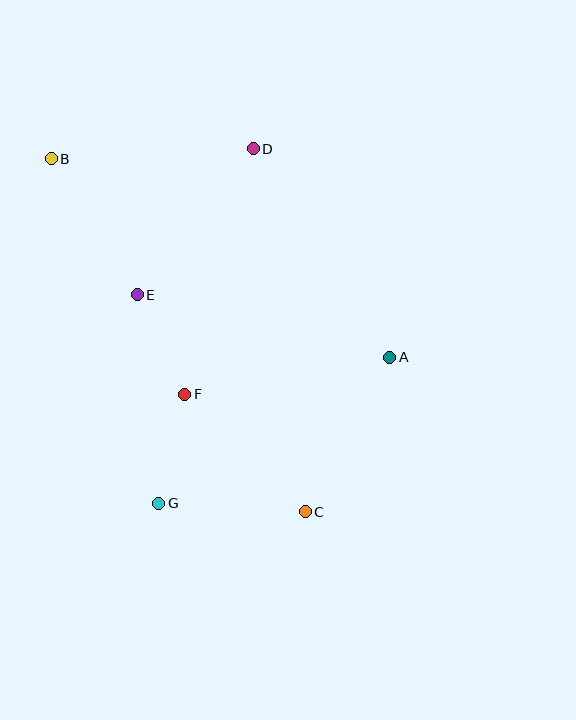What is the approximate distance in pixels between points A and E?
The distance between A and E is approximately 260 pixels.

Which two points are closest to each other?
Points E and F are closest to each other.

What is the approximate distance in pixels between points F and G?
The distance between F and G is approximately 112 pixels.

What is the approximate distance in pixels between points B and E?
The distance between B and E is approximately 161 pixels.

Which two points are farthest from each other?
Points B and C are farthest from each other.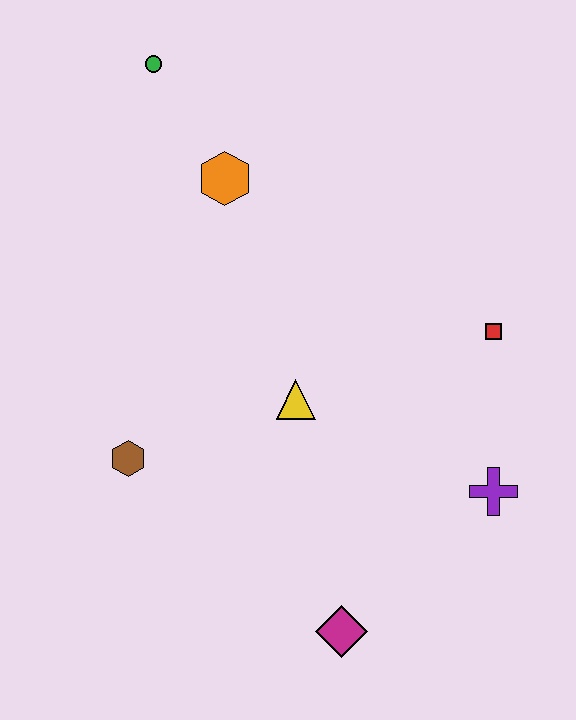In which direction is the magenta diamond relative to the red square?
The magenta diamond is below the red square.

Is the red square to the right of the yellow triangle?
Yes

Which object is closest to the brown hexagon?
The yellow triangle is closest to the brown hexagon.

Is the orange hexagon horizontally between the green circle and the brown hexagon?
No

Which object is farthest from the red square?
The green circle is farthest from the red square.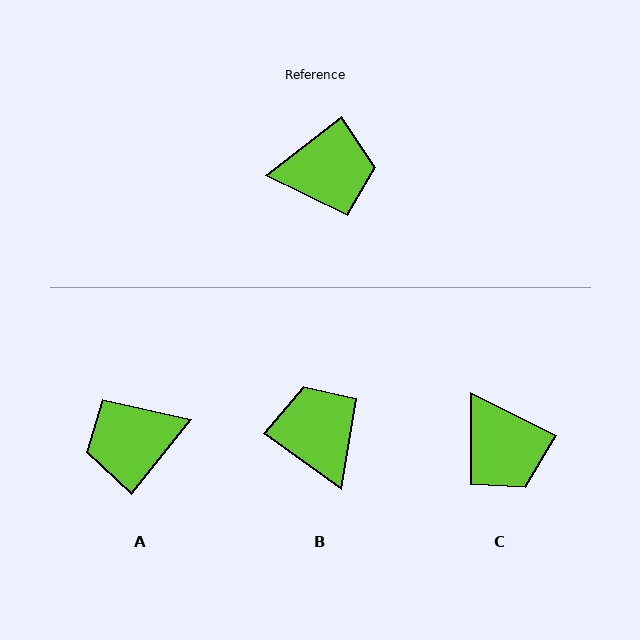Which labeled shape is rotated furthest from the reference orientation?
A, about 167 degrees away.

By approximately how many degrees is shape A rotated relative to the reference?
Approximately 167 degrees clockwise.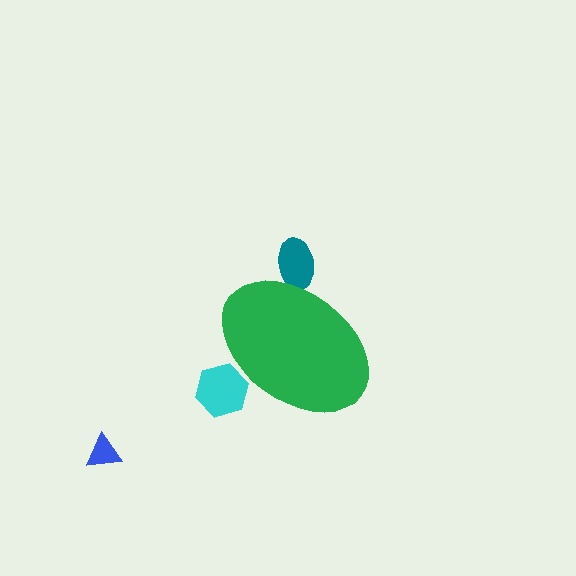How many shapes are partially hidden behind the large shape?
2 shapes are partially hidden.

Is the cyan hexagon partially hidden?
Yes, the cyan hexagon is partially hidden behind the green ellipse.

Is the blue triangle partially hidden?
No, the blue triangle is fully visible.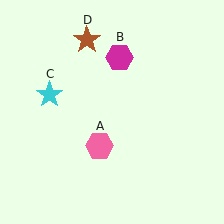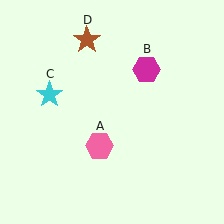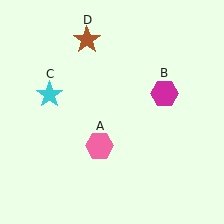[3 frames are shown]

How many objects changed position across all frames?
1 object changed position: magenta hexagon (object B).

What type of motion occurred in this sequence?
The magenta hexagon (object B) rotated clockwise around the center of the scene.